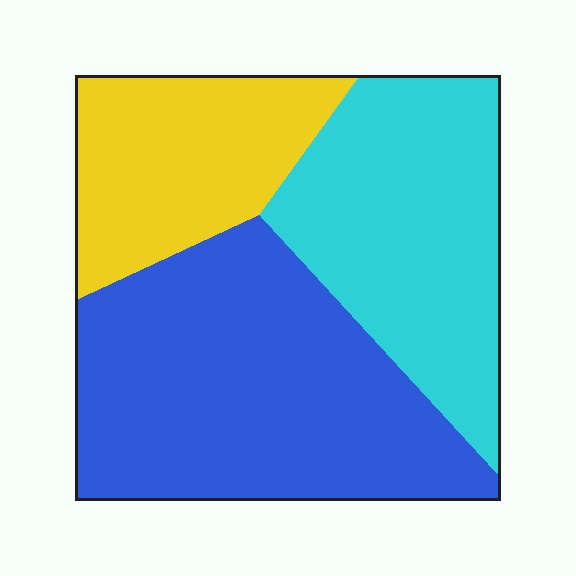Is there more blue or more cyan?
Blue.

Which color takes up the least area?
Yellow, at roughly 20%.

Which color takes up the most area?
Blue, at roughly 45%.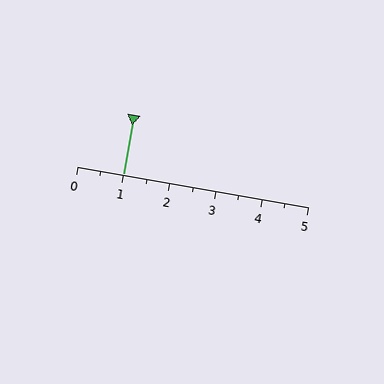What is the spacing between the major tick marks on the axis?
The major ticks are spaced 1 apart.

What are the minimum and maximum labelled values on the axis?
The axis runs from 0 to 5.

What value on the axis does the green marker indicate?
The marker indicates approximately 1.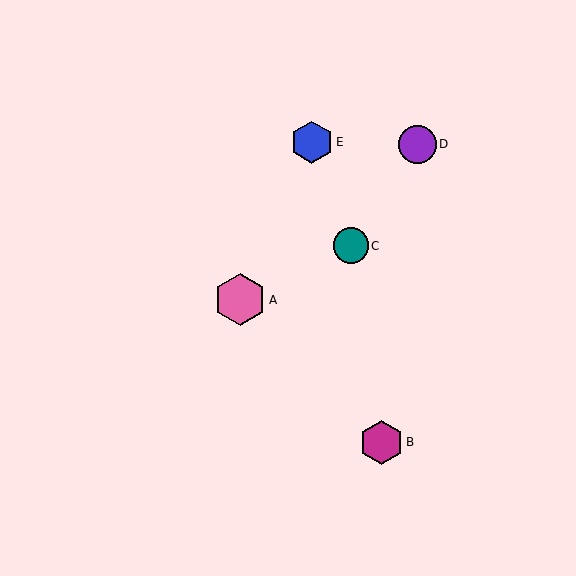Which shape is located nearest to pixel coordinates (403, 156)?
The purple circle (labeled D) at (417, 144) is nearest to that location.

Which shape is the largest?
The pink hexagon (labeled A) is the largest.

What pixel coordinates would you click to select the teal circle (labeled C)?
Click at (351, 246) to select the teal circle C.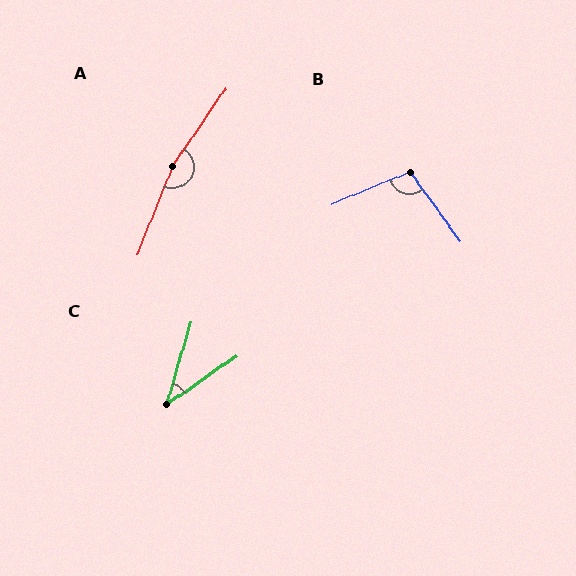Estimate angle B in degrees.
Approximately 103 degrees.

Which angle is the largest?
A, at approximately 167 degrees.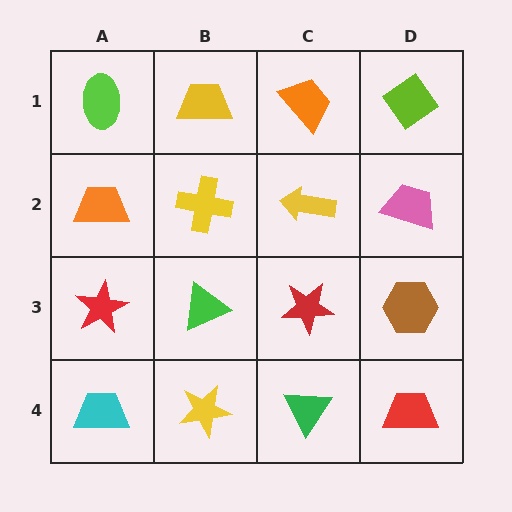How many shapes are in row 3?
4 shapes.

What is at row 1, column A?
A lime ellipse.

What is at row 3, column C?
A red star.